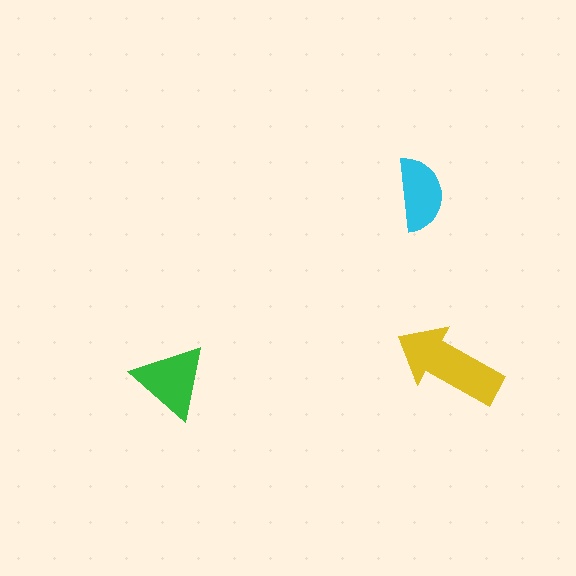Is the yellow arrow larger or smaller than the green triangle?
Larger.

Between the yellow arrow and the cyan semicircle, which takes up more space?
The yellow arrow.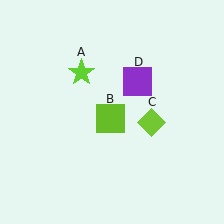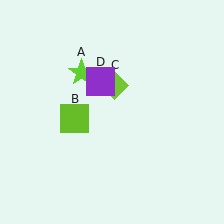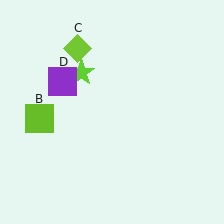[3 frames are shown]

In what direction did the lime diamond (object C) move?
The lime diamond (object C) moved up and to the left.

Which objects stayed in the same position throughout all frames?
Lime star (object A) remained stationary.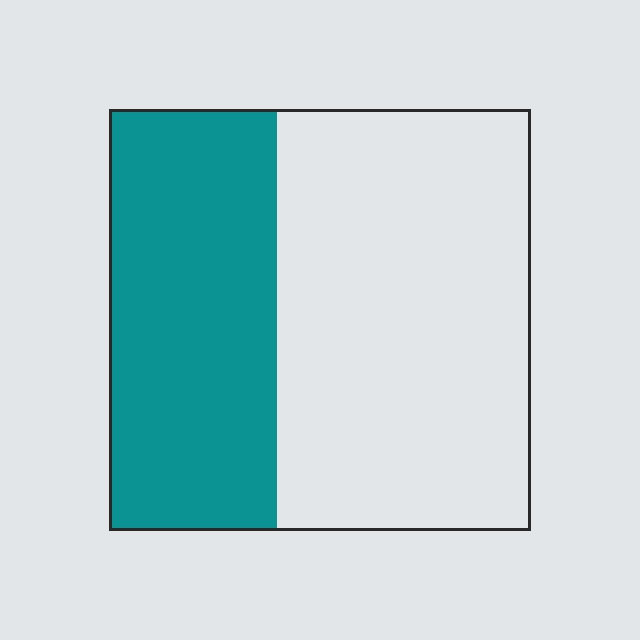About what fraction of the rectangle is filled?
About two fifths (2/5).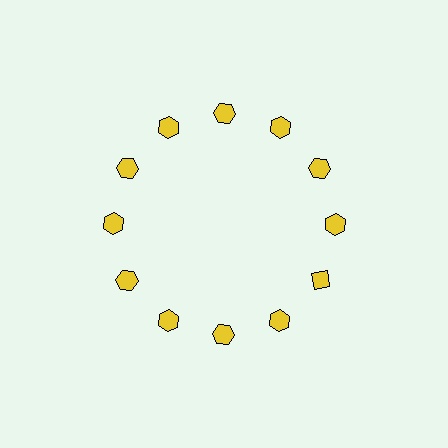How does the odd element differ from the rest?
It has a different shape: diamond instead of hexagon.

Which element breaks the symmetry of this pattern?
The yellow diamond at roughly the 4 o'clock position breaks the symmetry. All other shapes are yellow hexagons.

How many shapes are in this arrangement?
There are 12 shapes arranged in a ring pattern.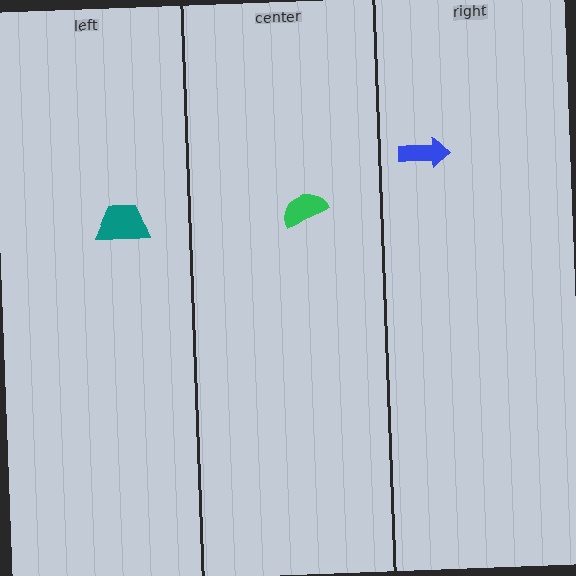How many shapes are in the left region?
1.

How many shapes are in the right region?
1.